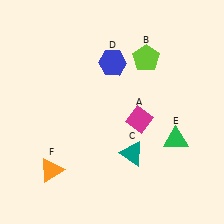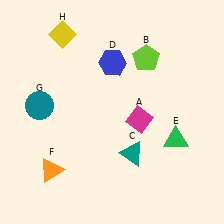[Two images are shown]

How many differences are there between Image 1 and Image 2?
There are 2 differences between the two images.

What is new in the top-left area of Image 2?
A teal circle (G) was added in the top-left area of Image 2.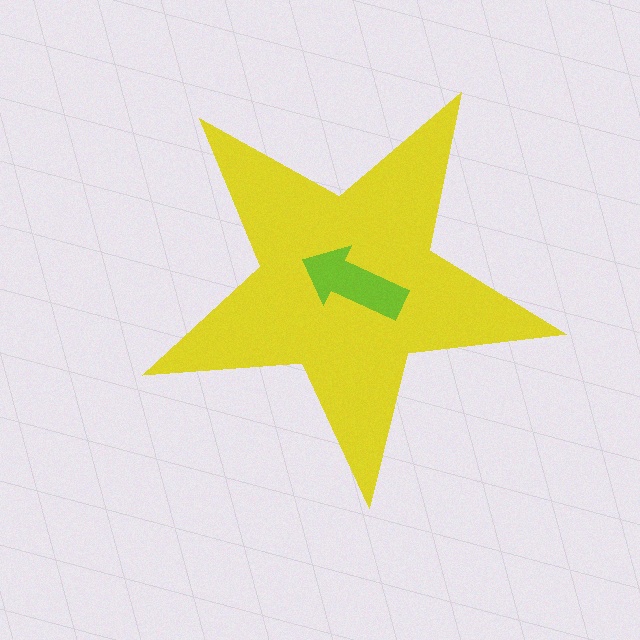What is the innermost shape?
The lime arrow.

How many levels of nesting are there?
2.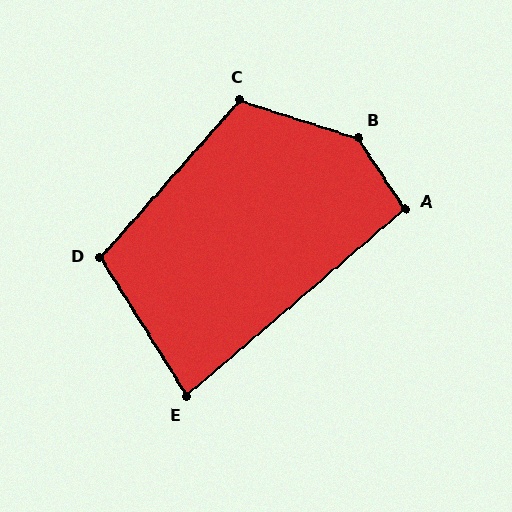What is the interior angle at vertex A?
Approximately 97 degrees (obtuse).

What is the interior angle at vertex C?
Approximately 114 degrees (obtuse).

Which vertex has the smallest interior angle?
E, at approximately 82 degrees.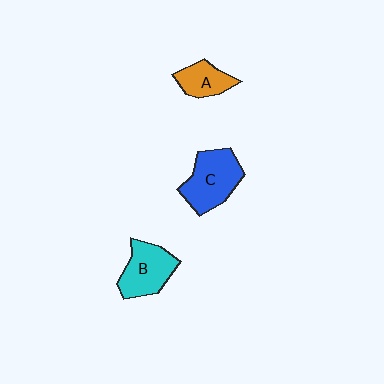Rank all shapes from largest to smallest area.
From largest to smallest: C (blue), B (cyan), A (orange).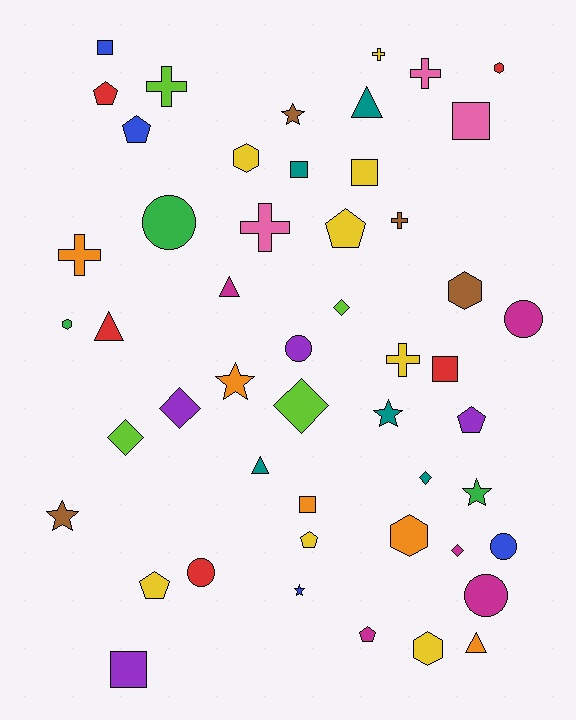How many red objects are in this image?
There are 5 red objects.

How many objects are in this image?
There are 50 objects.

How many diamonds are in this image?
There are 6 diamonds.